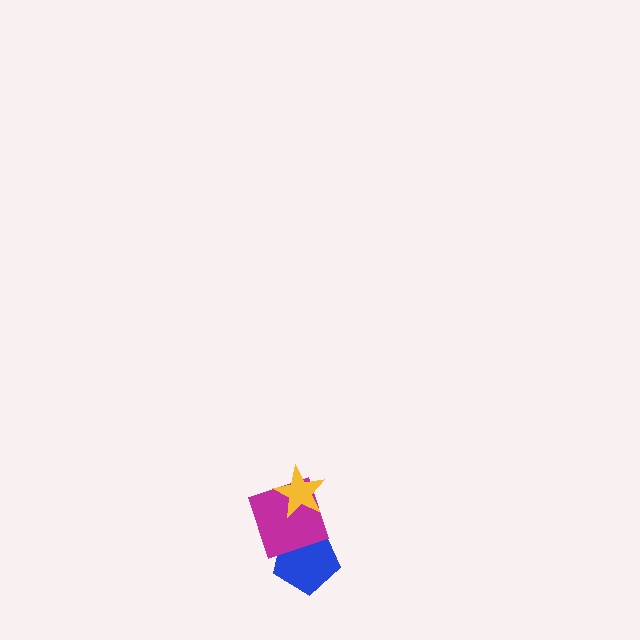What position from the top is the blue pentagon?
The blue pentagon is 3rd from the top.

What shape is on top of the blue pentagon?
The magenta square is on top of the blue pentagon.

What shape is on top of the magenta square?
The yellow star is on top of the magenta square.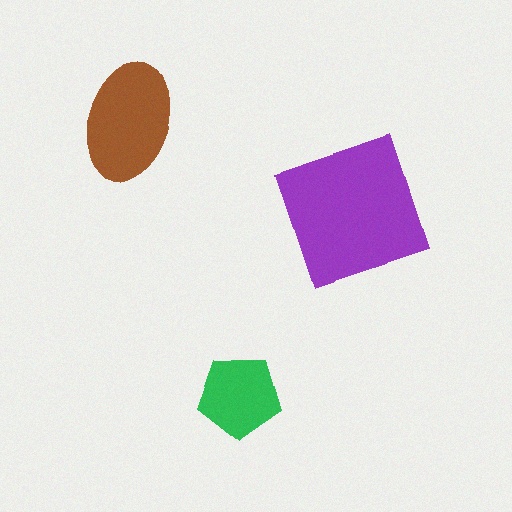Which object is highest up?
The brown ellipse is topmost.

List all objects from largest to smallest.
The purple square, the brown ellipse, the green pentagon.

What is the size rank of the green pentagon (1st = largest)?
3rd.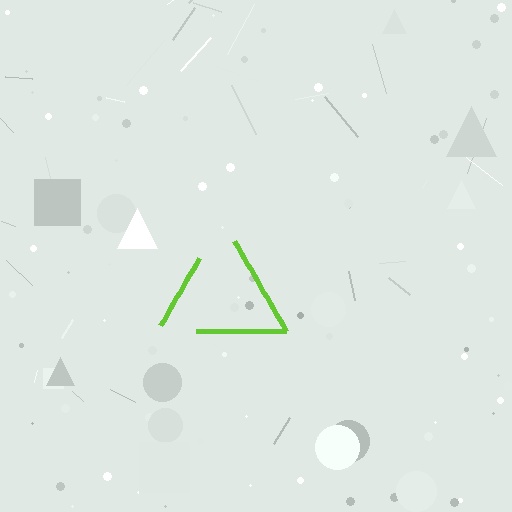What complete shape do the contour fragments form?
The contour fragments form a triangle.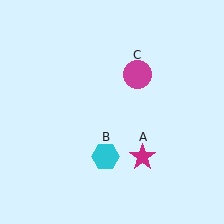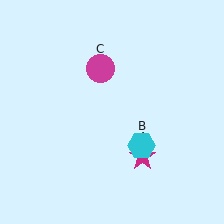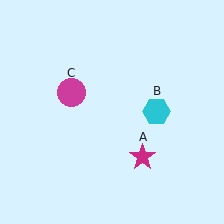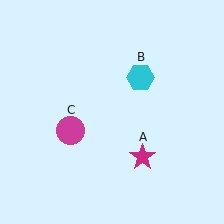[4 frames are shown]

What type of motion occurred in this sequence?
The cyan hexagon (object B), magenta circle (object C) rotated counterclockwise around the center of the scene.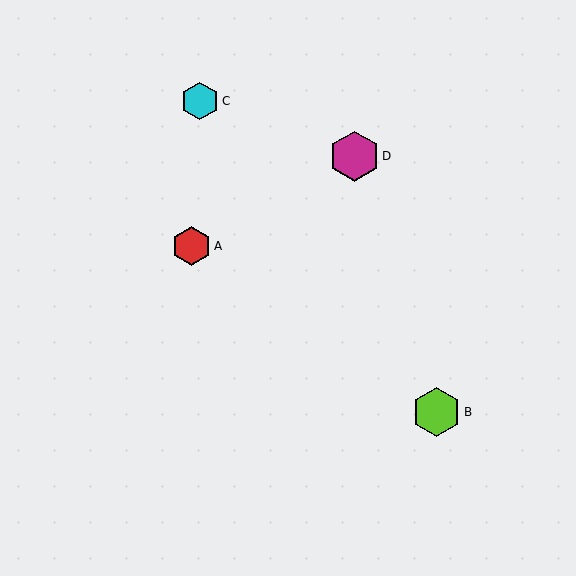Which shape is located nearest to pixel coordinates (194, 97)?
The cyan hexagon (labeled C) at (200, 101) is nearest to that location.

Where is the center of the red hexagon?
The center of the red hexagon is at (192, 246).